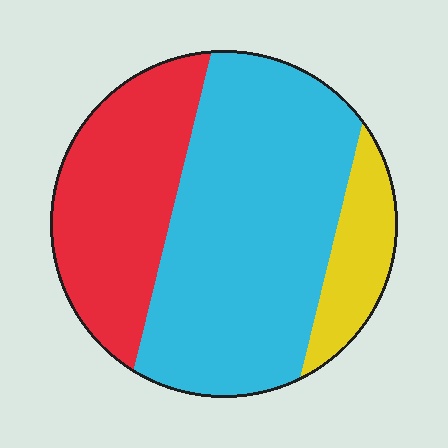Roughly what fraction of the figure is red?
Red covers around 30% of the figure.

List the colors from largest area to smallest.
From largest to smallest: cyan, red, yellow.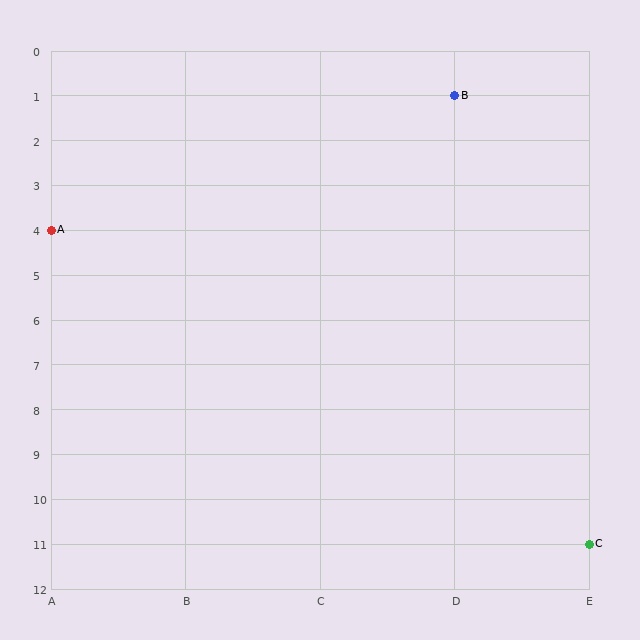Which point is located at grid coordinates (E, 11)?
Point C is at (E, 11).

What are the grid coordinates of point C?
Point C is at grid coordinates (E, 11).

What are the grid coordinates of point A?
Point A is at grid coordinates (A, 4).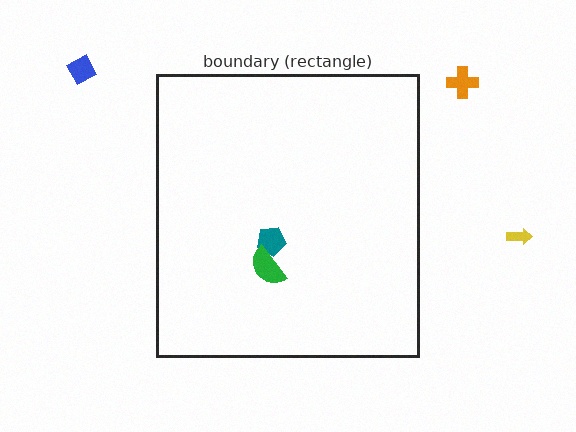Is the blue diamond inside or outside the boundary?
Outside.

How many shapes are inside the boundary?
2 inside, 3 outside.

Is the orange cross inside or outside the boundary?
Outside.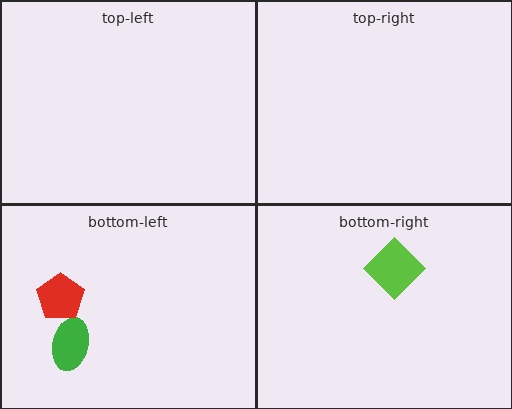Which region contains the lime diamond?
The bottom-right region.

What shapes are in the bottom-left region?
The green ellipse, the red pentagon.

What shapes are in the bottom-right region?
The lime diamond.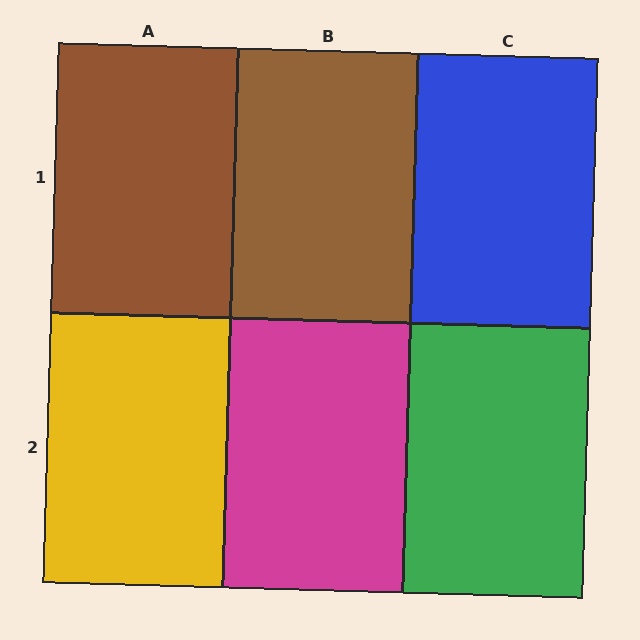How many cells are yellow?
1 cell is yellow.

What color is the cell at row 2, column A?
Yellow.